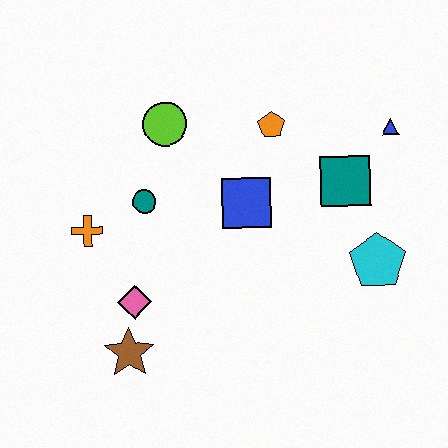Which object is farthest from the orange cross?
The blue triangle is farthest from the orange cross.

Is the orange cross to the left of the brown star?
Yes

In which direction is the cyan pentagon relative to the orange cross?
The cyan pentagon is to the right of the orange cross.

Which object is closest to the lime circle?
The teal circle is closest to the lime circle.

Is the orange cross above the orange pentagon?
No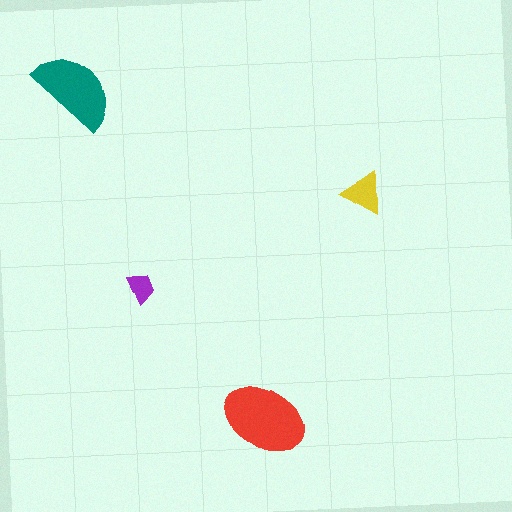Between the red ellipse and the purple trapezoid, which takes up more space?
The red ellipse.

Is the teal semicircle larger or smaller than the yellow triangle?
Larger.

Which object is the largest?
The red ellipse.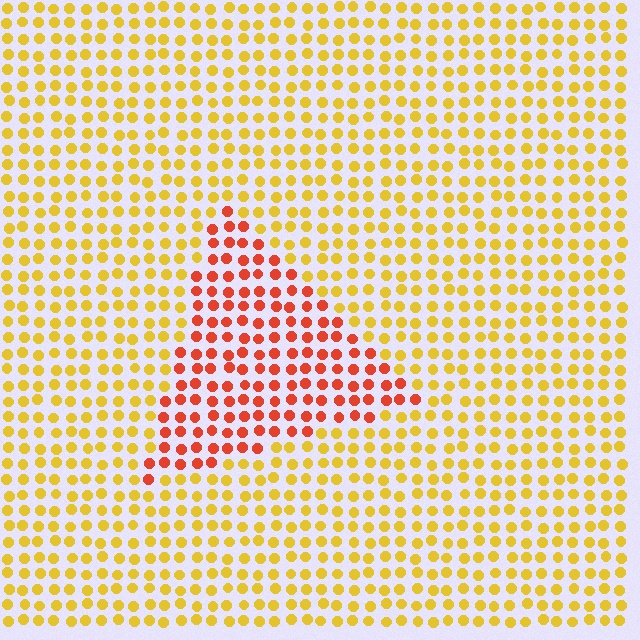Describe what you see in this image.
The image is filled with small yellow elements in a uniform arrangement. A triangle-shaped region is visible where the elements are tinted to a slightly different hue, forming a subtle color boundary.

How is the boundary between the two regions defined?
The boundary is defined purely by a slight shift in hue (about 43 degrees). Spacing, size, and orientation are identical on both sides.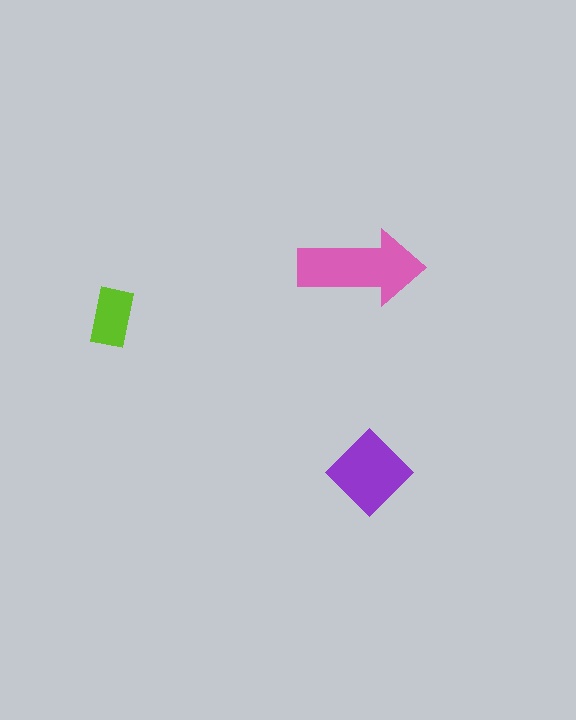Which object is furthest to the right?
The purple diamond is rightmost.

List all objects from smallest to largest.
The lime rectangle, the purple diamond, the pink arrow.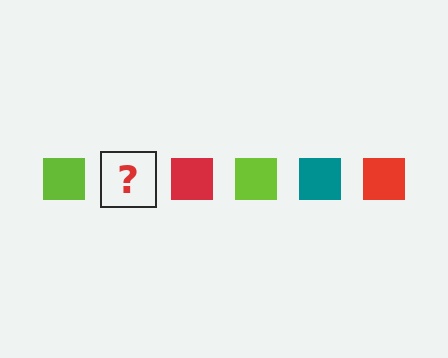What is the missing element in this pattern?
The missing element is a teal square.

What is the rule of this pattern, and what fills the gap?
The rule is that the pattern cycles through lime, teal, red squares. The gap should be filled with a teal square.